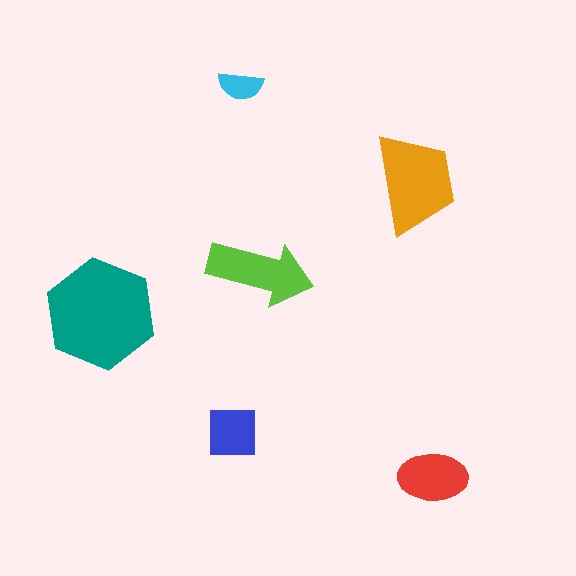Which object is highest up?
The cyan semicircle is topmost.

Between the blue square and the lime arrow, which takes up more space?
The lime arrow.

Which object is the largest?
The teal hexagon.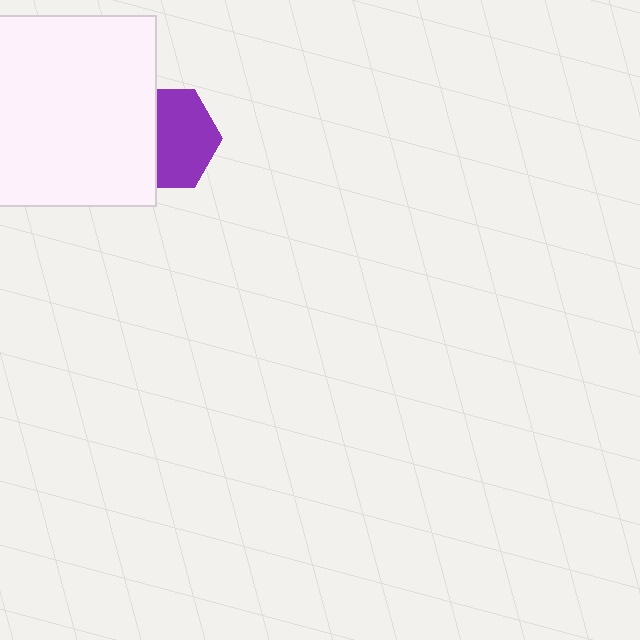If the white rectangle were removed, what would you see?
You would see the complete purple hexagon.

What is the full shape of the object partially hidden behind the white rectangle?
The partially hidden object is a purple hexagon.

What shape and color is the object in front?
The object in front is a white rectangle.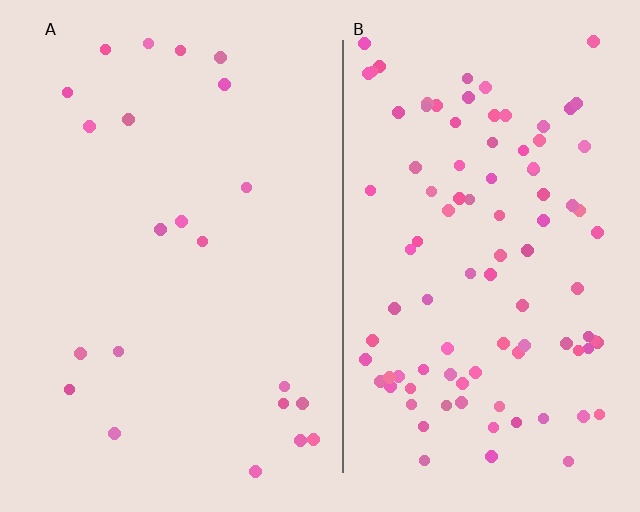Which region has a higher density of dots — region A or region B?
B (the right).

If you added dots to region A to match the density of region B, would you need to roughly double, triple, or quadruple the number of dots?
Approximately quadruple.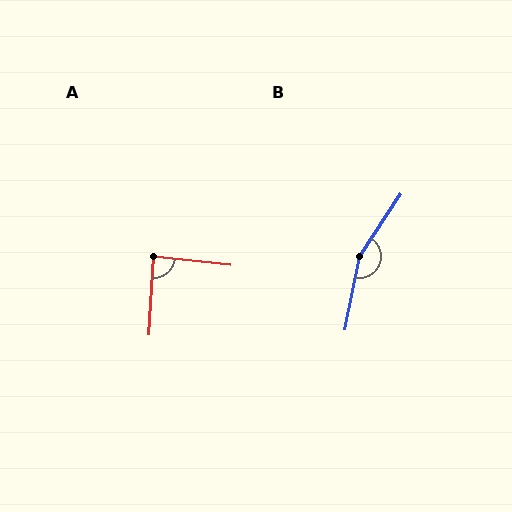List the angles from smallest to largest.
A (87°), B (157°).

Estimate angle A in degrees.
Approximately 87 degrees.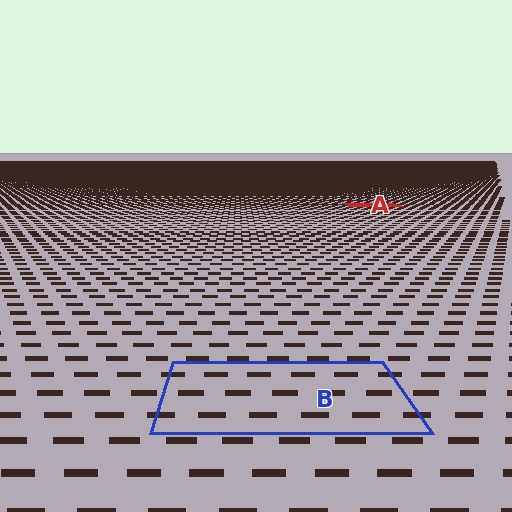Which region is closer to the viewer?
Region B is closer. The texture elements there are larger and more spread out.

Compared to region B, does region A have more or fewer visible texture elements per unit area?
Region A has more texture elements per unit area — they are packed more densely because it is farther away.